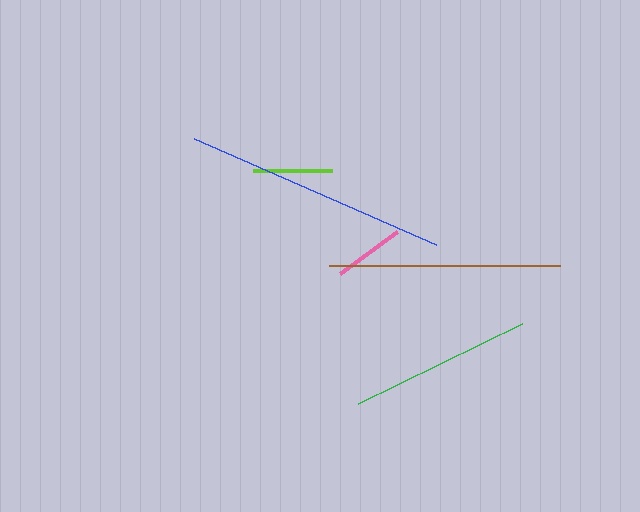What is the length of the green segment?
The green segment is approximately 182 pixels long.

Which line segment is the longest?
The blue line is the longest at approximately 264 pixels.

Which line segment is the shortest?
The pink line is the shortest at approximately 70 pixels.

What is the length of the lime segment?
The lime segment is approximately 78 pixels long.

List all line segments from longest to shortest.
From longest to shortest: blue, brown, green, lime, pink.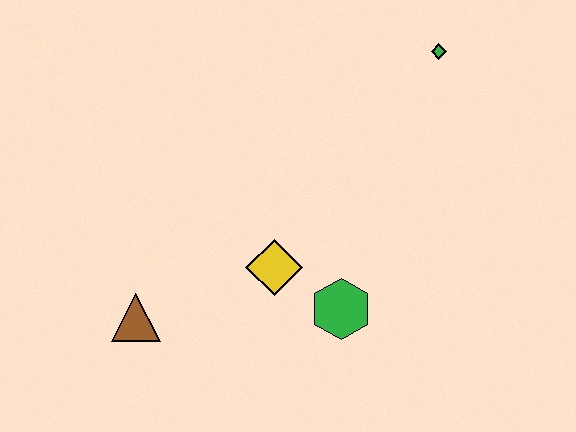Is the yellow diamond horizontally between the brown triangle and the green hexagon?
Yes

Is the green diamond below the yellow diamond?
No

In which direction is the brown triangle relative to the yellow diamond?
The brown triangle is to the left of the yellow diamond.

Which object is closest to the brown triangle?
The yellow diamond is closest to the brown triangle.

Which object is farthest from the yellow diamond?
The green diamond is farthest from the yellow diamond.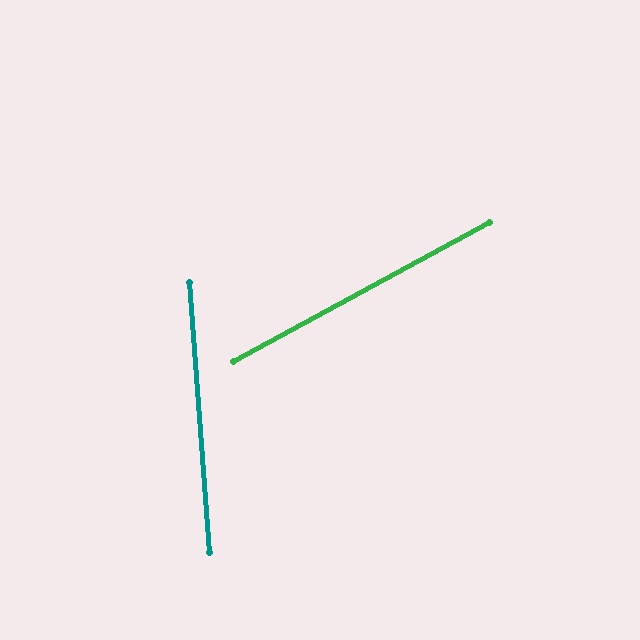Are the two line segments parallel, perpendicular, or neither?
Neither parallel nor perpendicular — they differ by about 66°.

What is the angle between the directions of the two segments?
Approximately 66 degrees.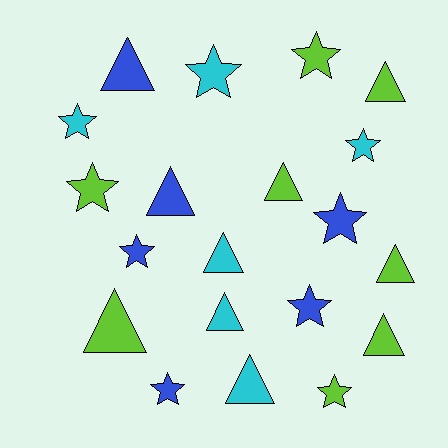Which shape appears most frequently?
Star, with 10 objects.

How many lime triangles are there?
There are 5 lime triangles.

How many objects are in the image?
There are 20 objects.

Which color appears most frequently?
Lime, with 8 objects.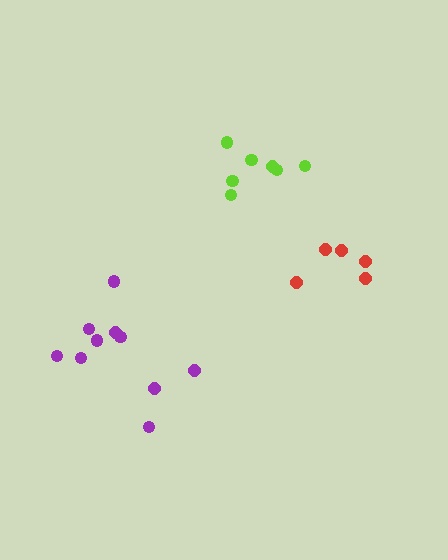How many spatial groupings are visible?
There are 3 spatial groupings.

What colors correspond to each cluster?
The clusters are colored: lime, red, purple.